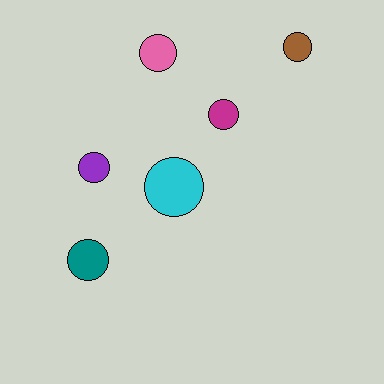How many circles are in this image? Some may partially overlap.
There are 6 circles.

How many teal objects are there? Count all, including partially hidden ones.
There is 1 teal object.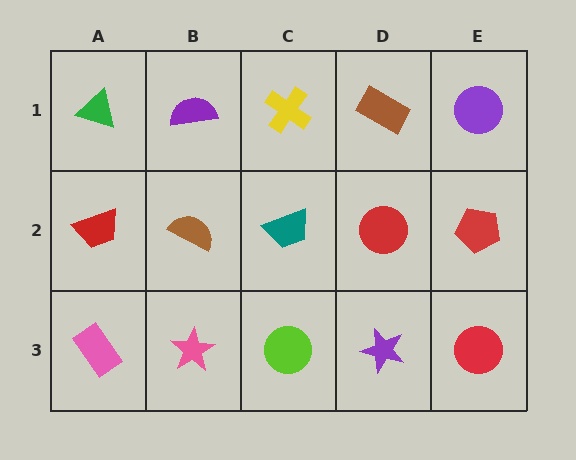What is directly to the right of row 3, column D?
A red circle.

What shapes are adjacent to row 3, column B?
A brown semicircle (row 2, column B), a pink rectangle (row 3, column A), a lime circle (row 3, column C).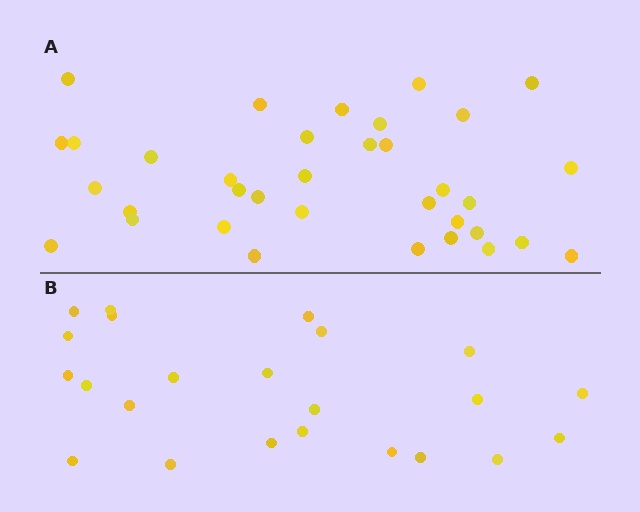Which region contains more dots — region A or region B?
Region A (the top region) has more dots.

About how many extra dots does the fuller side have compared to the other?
Region A has roughly 12 or so more dots than region B.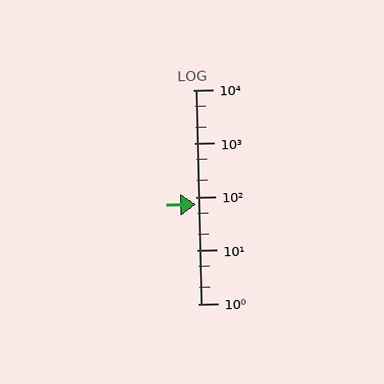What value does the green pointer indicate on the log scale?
The pointer indicates approximately 73.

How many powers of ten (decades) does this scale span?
The scale spans 4 decades, from 1 to 10000.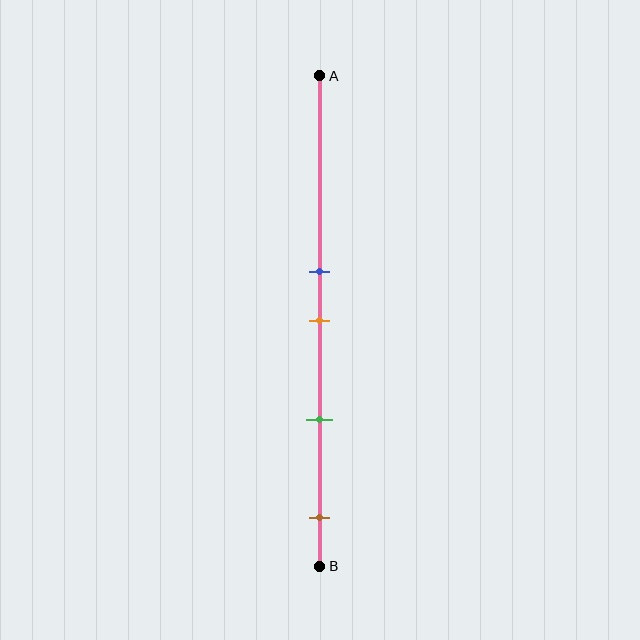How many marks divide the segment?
There are 4 marks dividing the segment.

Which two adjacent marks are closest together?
The blue and orange marks are the closest adjacent pair.